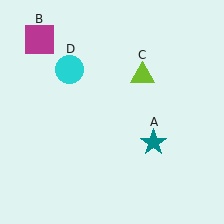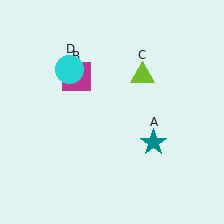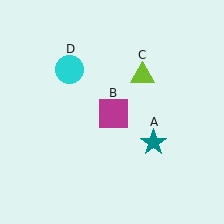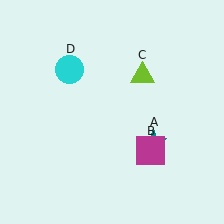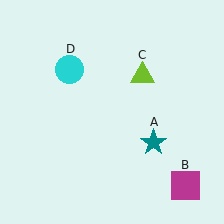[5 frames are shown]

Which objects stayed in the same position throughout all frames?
Teal star (object A) and lime triangle (object C) and cyan circle (object D) remained stationary.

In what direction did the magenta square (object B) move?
The magenta square (object B) moved down and to the right.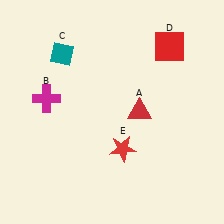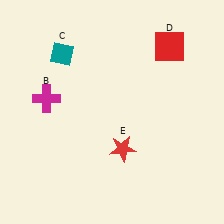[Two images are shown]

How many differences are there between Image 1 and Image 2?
There is 1 difference between the two images.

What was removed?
The red triangle (A) was removed in Image 2.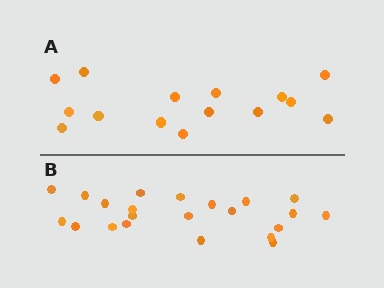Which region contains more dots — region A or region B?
Region B (the bottom region) has more dots.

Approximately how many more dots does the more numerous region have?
Region B has roughly 8 or so more dots than region A.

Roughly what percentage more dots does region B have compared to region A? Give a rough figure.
About 45% more.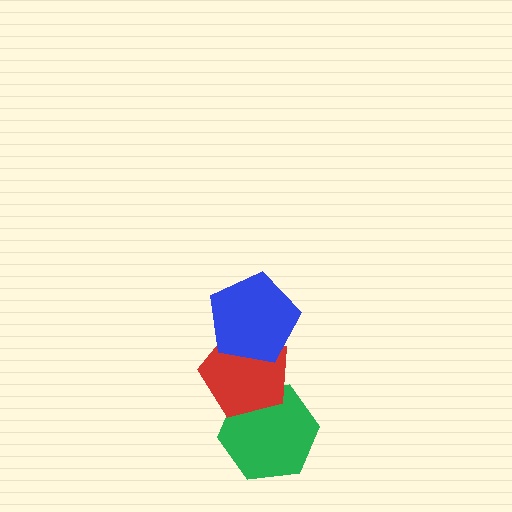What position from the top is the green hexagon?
The green hexagon is 3rd from the top.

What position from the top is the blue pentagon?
The blue pentagon is 1st from the top.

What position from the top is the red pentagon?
The red pentagon is 2nd from the top.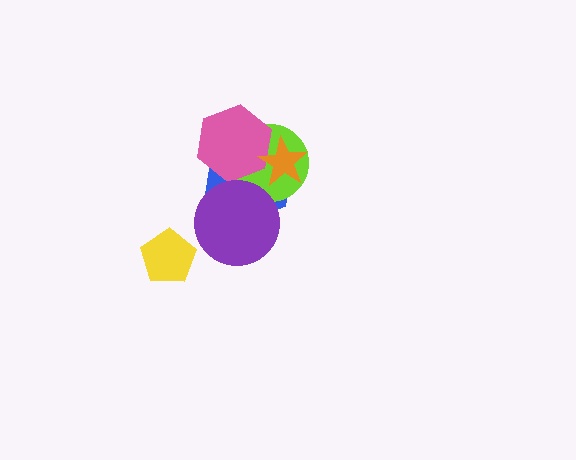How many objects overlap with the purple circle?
2 objects overlap with the purple circle.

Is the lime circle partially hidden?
Yes, it is partially covered by another shape.